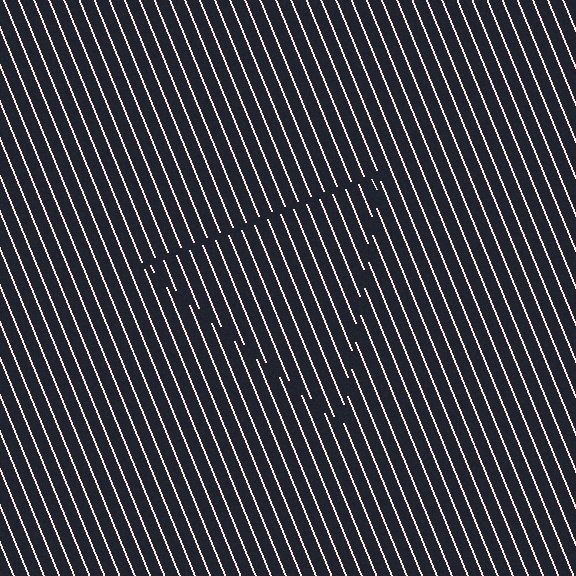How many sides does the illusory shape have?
3 sides — the line-ends trace a triangle.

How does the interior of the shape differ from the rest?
The interior of the shape contains the same grating, shifted by half a period — the contour is defined by the phase discontinuity where line-ends from the inner and outer gratings abut.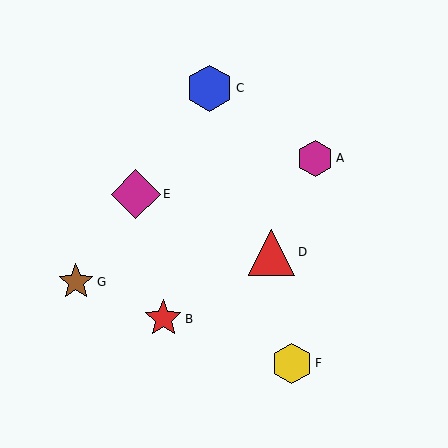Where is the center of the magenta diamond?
The center of the magenta diamond is at (136, 194).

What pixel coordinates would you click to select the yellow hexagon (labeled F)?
Click at (292, 363) to select the yellow hexagon F.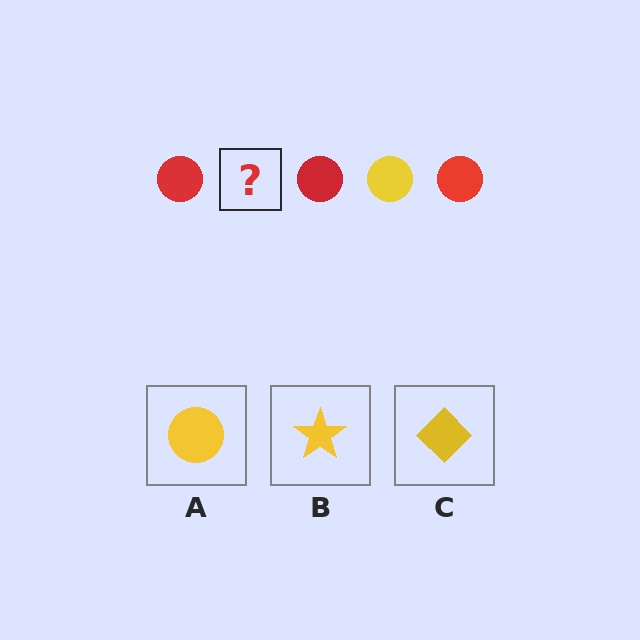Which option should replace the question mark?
Option A.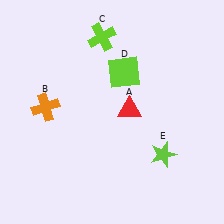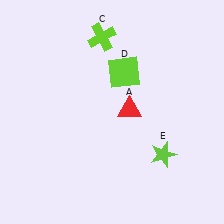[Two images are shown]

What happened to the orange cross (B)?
The orange cross (B) was removed in Image 2. It was in the top-left area of Image 1.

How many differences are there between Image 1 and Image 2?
There is 1 difference between the two images.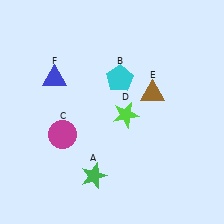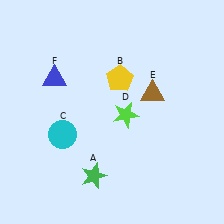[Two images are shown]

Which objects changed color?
B changed from cyan to yellow. C changed from magenta to cyan.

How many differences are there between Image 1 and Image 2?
There are 2 differences between the two images.